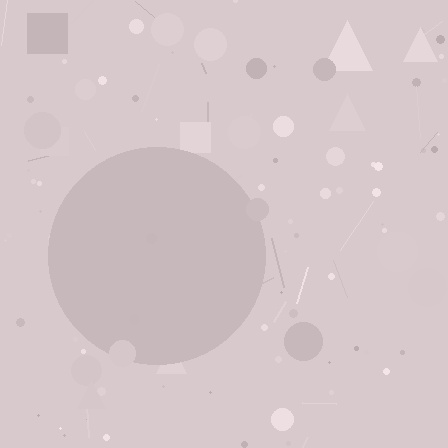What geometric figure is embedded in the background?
A circle is embedded in the background.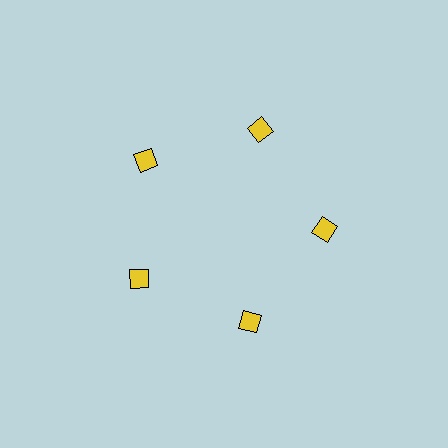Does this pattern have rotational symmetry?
Yes, this pattern has 5-fold rotational symmetry. It looks the same after rotating 72 degrees around the center.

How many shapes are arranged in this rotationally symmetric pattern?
There are 5 shapes, arranged in 5 groups of 1.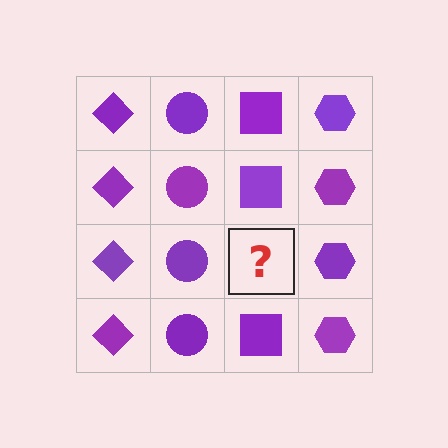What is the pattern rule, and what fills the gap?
The rule is that each column has a consistent shape. The gap should be filled with a purple square.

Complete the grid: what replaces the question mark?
The question mark should be replaced with a purple square.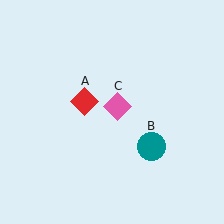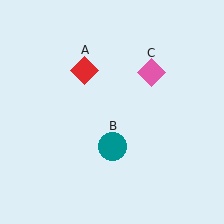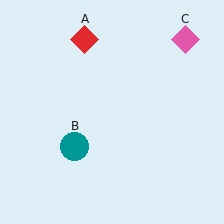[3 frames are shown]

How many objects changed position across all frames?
3 objects changed position: red diamond (object A), teal circle (object B), pink diamond (object C).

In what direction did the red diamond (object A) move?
The red diamond (object A) moved up.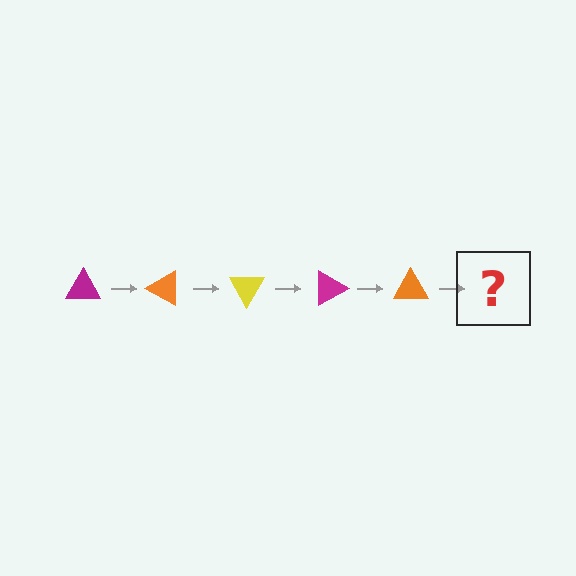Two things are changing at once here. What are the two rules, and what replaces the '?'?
The two rules are that it rotates 30 degrees each step and the color cycles through magenta, orange, and yellow. The '?' should be a yellow triangle, rotated 150 degrees from the start.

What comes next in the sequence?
The next element should be a yellow triangle, rotated 150 degrees from the start.